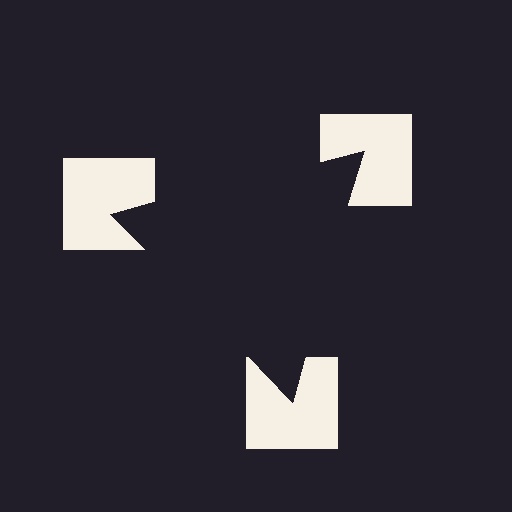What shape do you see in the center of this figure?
An illusory triangle — its edges are inferred from the aligned wedge cuts in the notched squares, not physically drawn.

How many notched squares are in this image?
There are 3 — one at each vertex of the illusory triangle.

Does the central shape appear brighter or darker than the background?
It typically appears slightly darker than the background, even though no actual brightness change is drawn.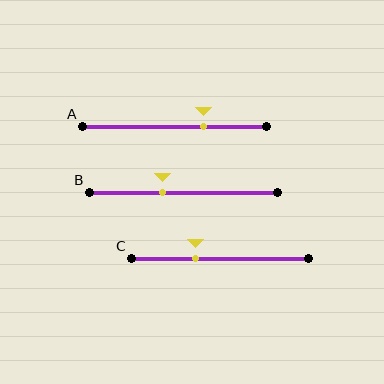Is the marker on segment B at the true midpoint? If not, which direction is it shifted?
No, the marker on segment B is shifted to the left by about 11% of the segment length.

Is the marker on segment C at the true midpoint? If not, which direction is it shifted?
No, the marker on segment C is shifted to the left by about 14% of the segment length.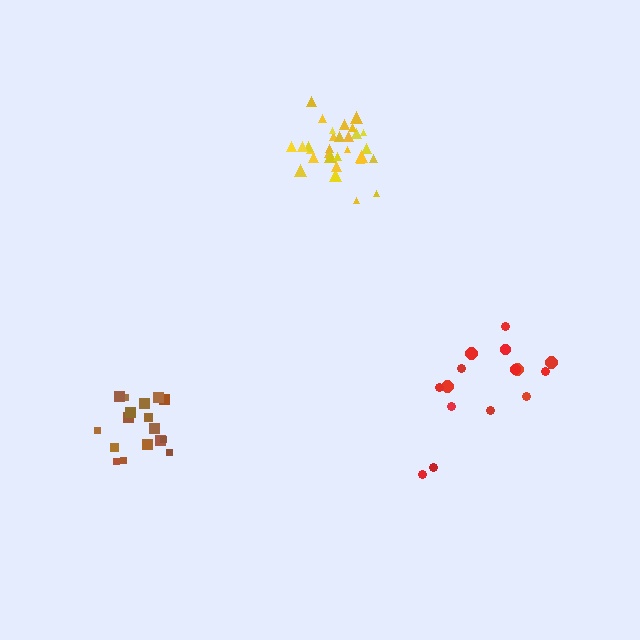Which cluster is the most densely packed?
Yellow.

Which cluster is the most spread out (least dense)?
Red.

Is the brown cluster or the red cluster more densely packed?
Brown.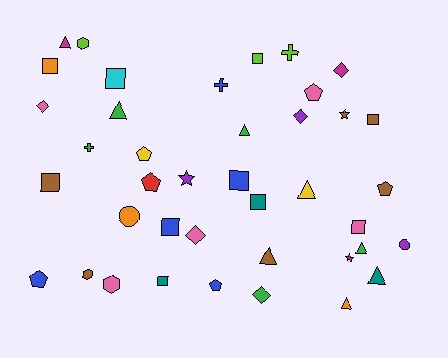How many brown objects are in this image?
There are 6 brown objects.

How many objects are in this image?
There are 40 objects.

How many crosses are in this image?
There are 3 crosses.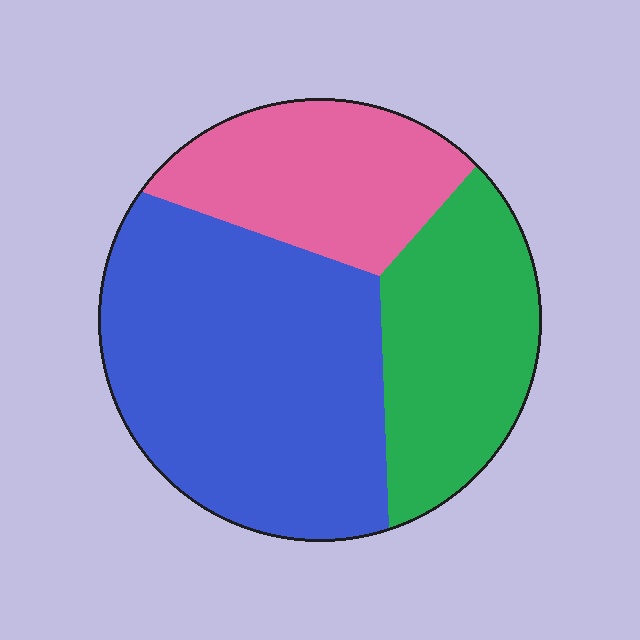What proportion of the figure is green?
Green covers 27% of the figure.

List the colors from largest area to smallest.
From largest to smallest: blue, green, pink.